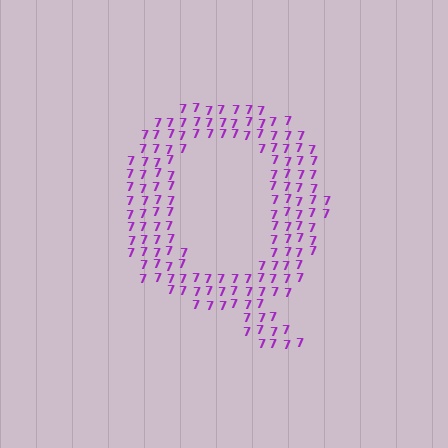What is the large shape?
The large shape is the letter Q.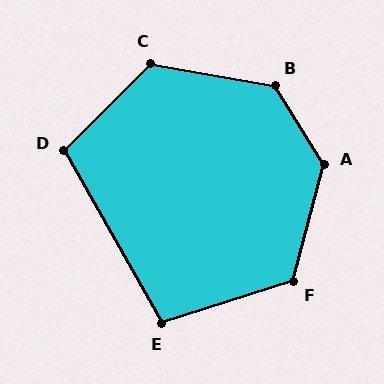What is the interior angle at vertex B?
Approximately 132 degrees (obtuse).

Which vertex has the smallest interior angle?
E, at approximately 102 degrees.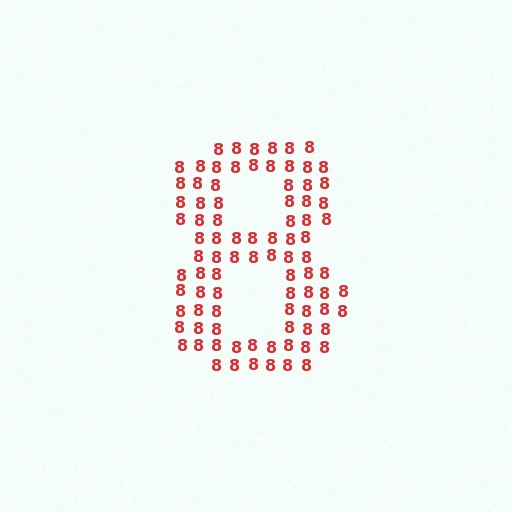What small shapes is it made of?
It is made of small digit 8's.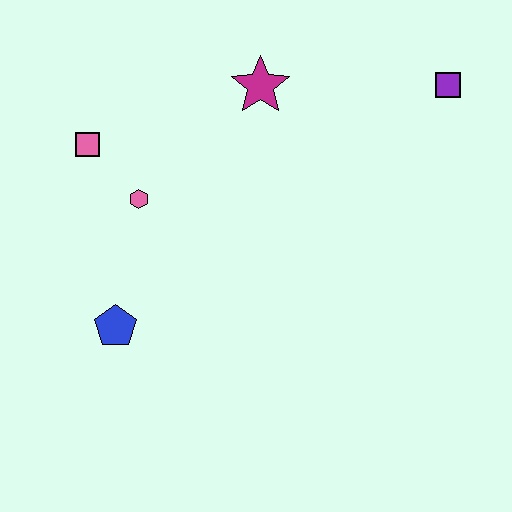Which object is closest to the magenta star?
The pink hexagon is closest to the magenta star.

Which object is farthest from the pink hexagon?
The purple square is farthest from the pink hexagon.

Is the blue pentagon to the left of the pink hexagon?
Yes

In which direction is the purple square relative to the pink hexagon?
The purple square is to the right of the pink hexagon.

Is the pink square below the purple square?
Yes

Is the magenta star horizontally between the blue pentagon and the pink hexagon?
No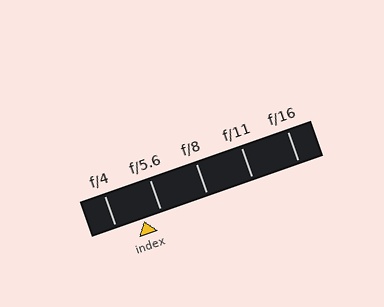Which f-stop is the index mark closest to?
The index mark is closest to f/5.6.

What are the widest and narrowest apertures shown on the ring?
The widest aperture shown is f/4 and the narrowest is f/16.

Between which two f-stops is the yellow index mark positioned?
The index mark is between f/4 and f/5.6.